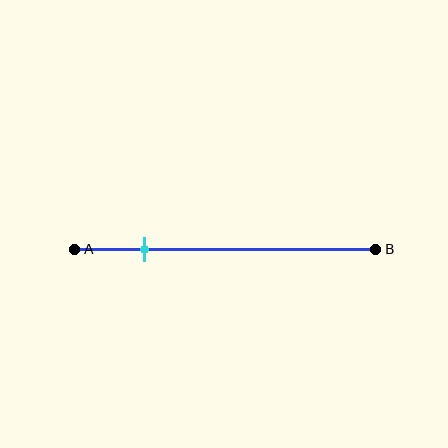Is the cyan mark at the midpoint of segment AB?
No, the mark is at about 25% from A, not at the 50% midpoint.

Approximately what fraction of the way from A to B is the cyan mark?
The cyan mark is approximately 25% of the way from A to B.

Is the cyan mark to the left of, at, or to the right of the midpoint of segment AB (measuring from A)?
The cyan mark is to the left of the midpoint of segment AB.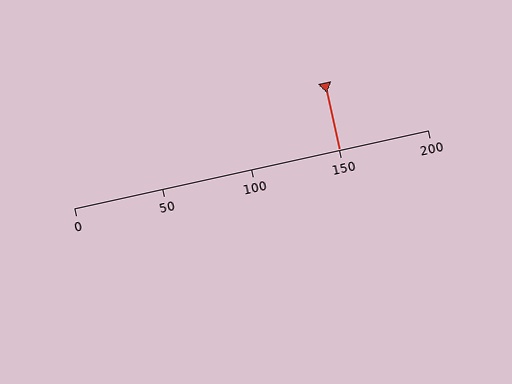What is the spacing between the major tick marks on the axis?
The major ticks are spaced 50 apart.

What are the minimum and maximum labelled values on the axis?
The axis runs from 0 to 200.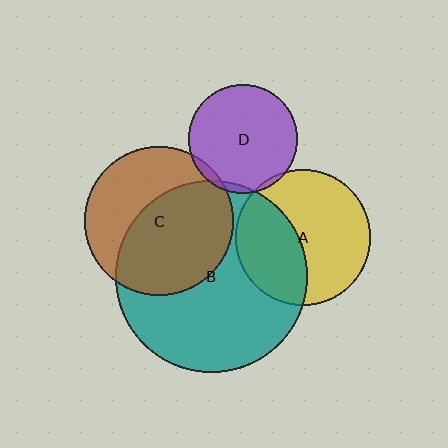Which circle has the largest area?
Circle B (teal).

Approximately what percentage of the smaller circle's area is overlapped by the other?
Approximately 5%.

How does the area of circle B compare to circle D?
Approximately 3.1 times.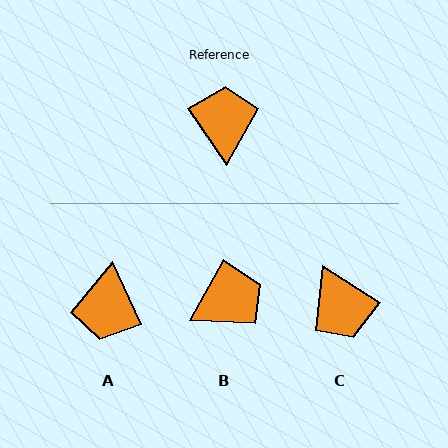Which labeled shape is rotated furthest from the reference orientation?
A, about 171 degrees away.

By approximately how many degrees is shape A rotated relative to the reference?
Approximately 171 degrees counter-clockwise.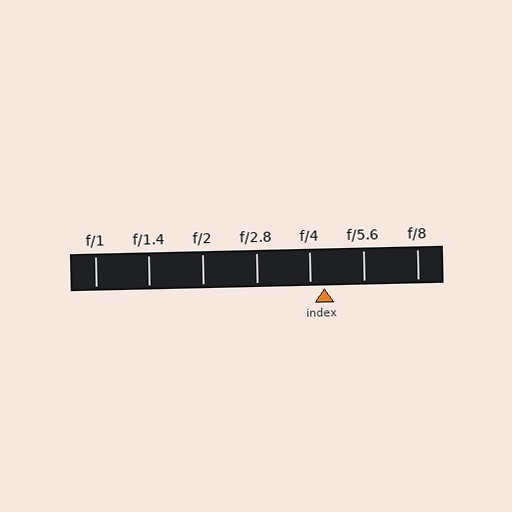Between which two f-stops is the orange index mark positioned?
The index mark is between f/4 and f/5.6.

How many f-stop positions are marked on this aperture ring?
There are 7 f-stop positions marked.